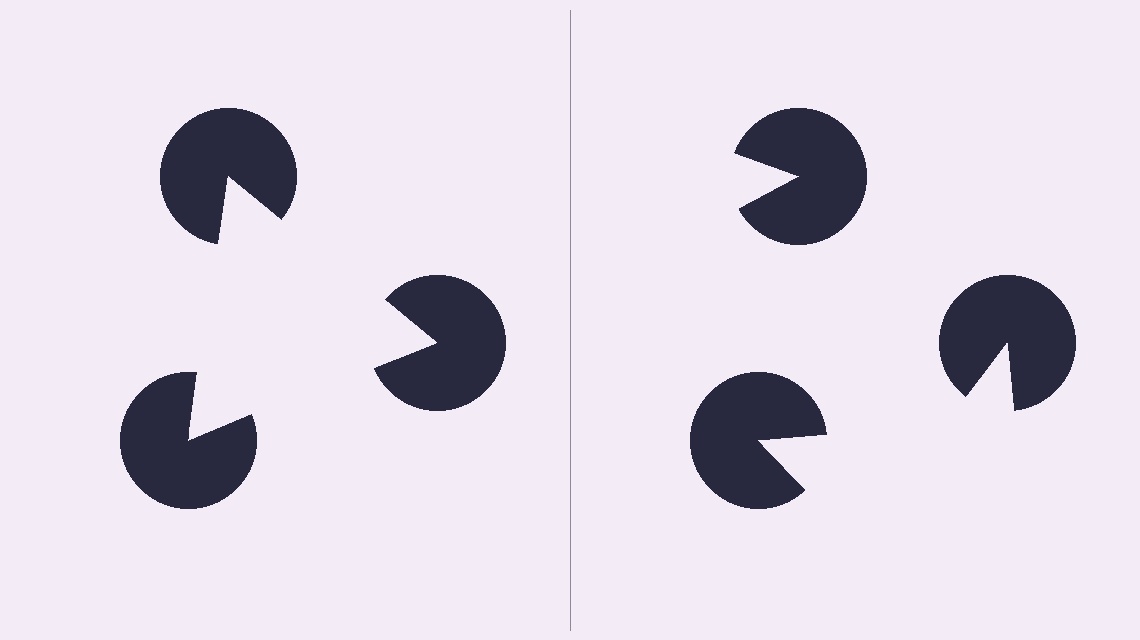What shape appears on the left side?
An illusory triangle.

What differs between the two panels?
The pac-man discs are positioned identically on both sides; only the wedge orientations differ. On the left they align to a triangle; on the right they are misaligned.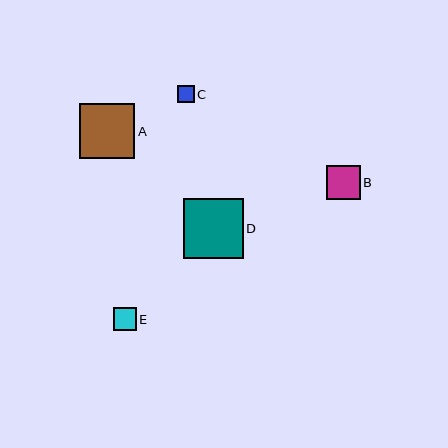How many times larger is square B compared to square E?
Square B is approximately 1.5 times the size of square E.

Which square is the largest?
Square D is the largest with a size of approximately 59 pixels.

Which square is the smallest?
Square C is the smallest with a size of approximately 17 pixels.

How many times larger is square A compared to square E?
Square A is approximately 2.4 times the size of square E.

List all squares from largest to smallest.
From largest to smallest: D, A, B, E, C.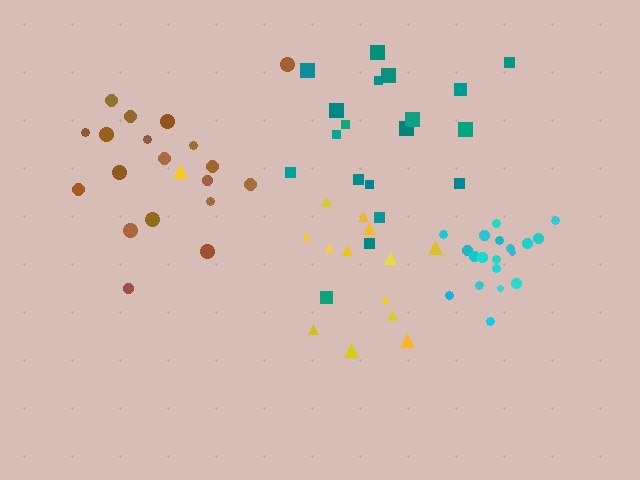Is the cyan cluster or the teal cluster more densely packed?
Cyan.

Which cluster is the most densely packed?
Cyan.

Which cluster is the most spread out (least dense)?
Yellow.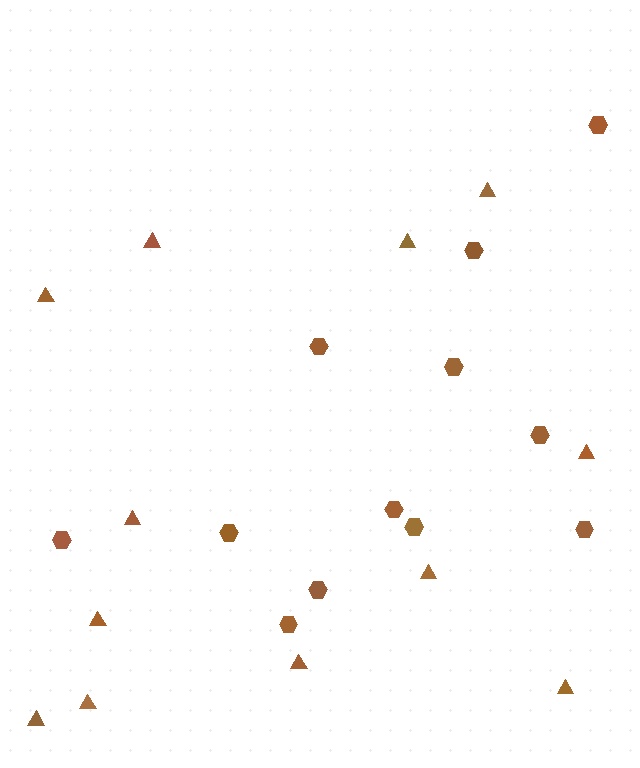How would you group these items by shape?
There are 2 groups: one group of triangles (12) and one group of hexagons (12).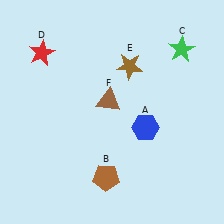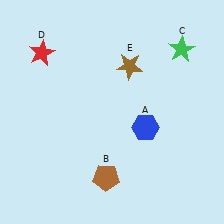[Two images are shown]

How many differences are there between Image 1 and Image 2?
There is 1 difference between the two images.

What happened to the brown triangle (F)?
The brown triangle (F) was removed in Image 2. It was in the top-left area of Image 1.